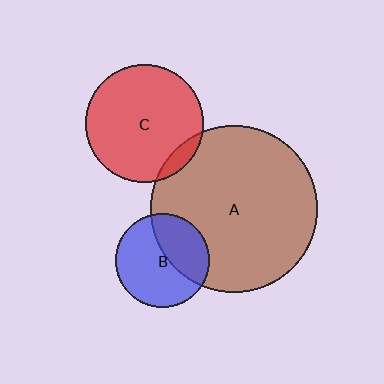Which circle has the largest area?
Circle A (brown).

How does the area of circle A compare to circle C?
Approximately 2.0 times.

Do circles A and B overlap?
Yes.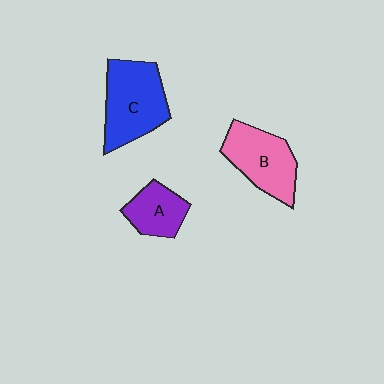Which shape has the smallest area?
Shape A (purple).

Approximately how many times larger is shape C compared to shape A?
Approximately 1.8 times.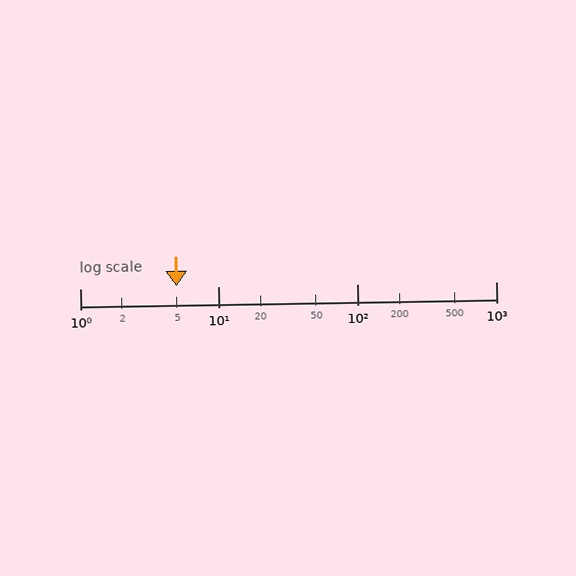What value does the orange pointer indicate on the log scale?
The pointer indicates approximately 5.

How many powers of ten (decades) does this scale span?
The scale spans 3 decades, from 1 to 1000.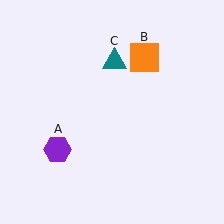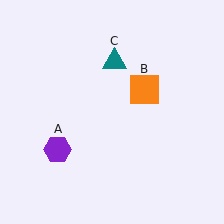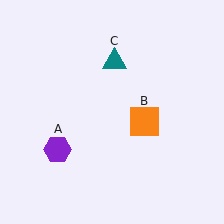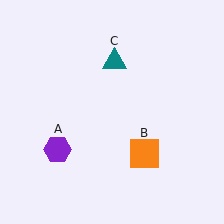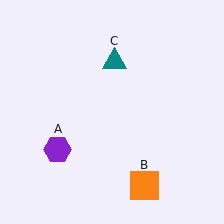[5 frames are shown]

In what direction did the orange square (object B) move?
The orange square (object B) moved down.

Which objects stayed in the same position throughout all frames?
Purple hexagon (object A) and teal triangle (object C) remained stationary.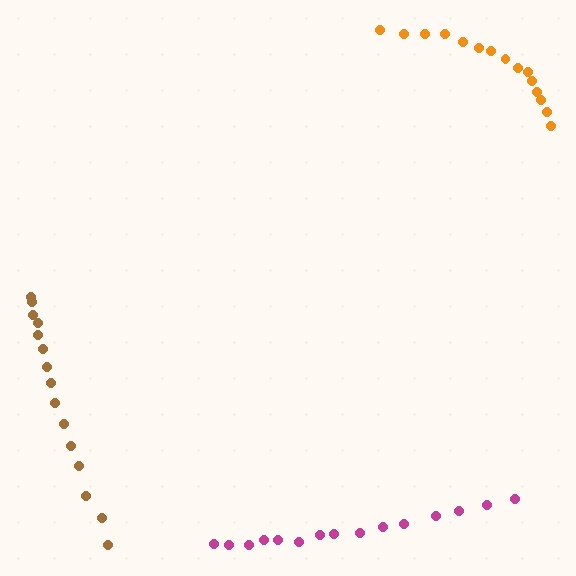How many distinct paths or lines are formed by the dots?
There are 3 distinct paths.